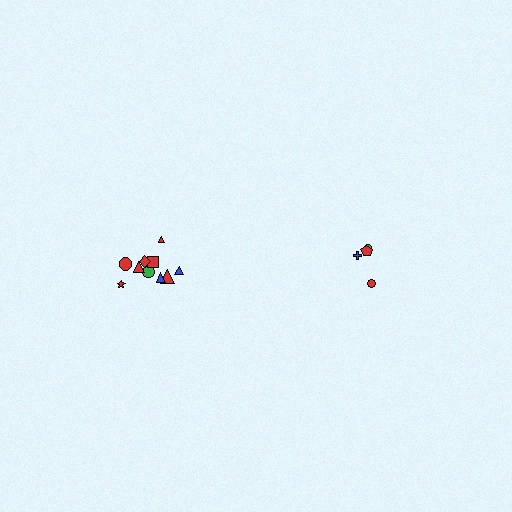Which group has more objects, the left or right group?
The left group.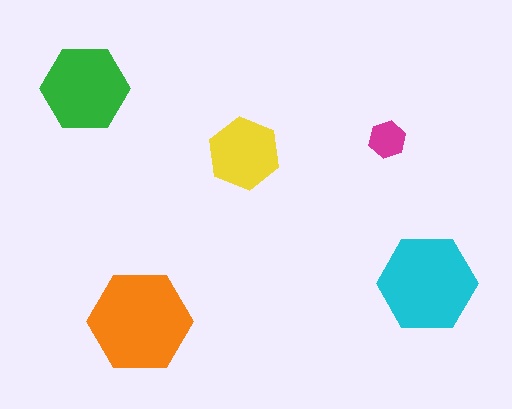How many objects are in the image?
There are 5 objects in the image.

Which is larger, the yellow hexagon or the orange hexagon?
The orange one.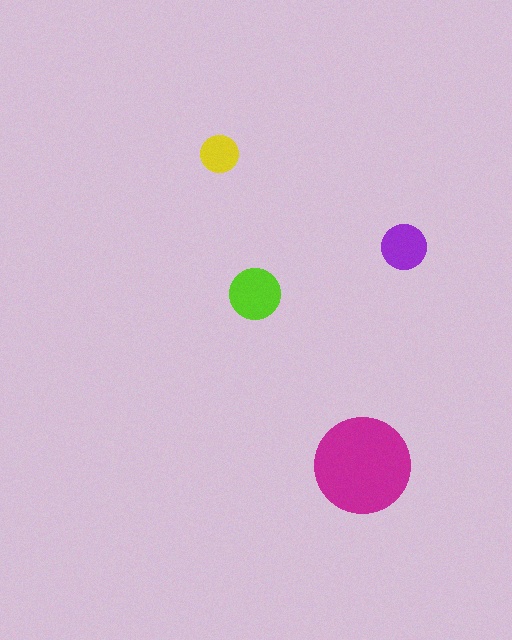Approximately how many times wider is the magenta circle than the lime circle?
About 2 times wider.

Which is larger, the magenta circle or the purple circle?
The magenta one.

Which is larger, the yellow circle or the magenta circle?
The magenta one.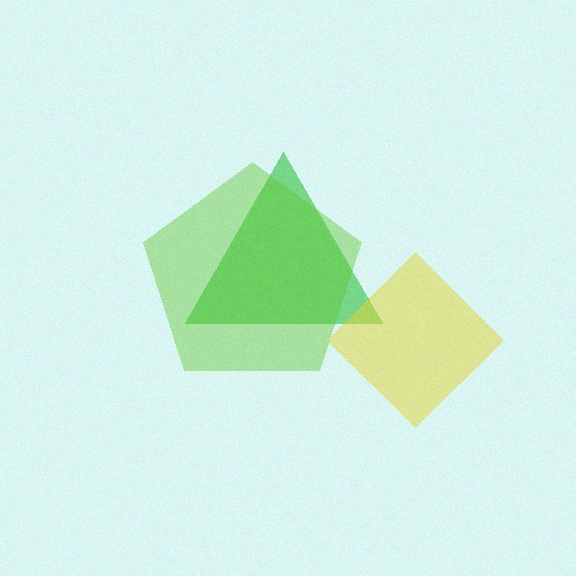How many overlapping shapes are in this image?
There are 3 overlapping shapes in the image.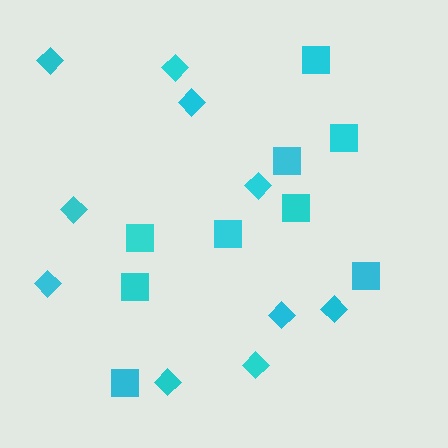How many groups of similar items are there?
There are 2 groups: one group of squares (9) and one group of diamonds (10).